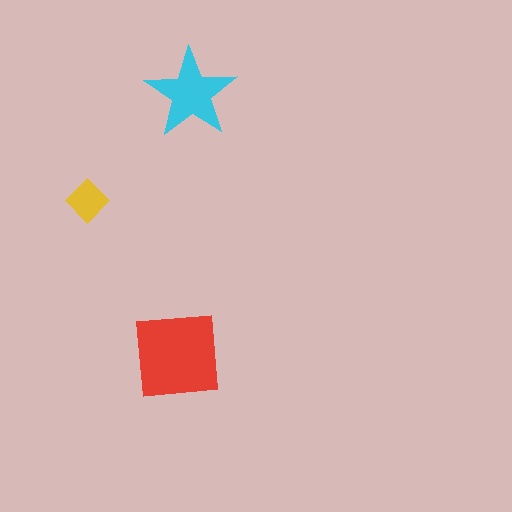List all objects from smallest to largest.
The yellow diamond, the cyan star, the red square.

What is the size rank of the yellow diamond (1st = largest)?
3rd.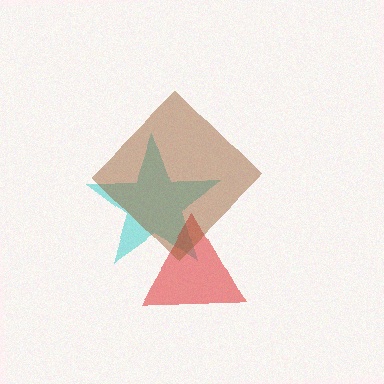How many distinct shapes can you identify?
There are 3 distinct shapes: a cyan star, a red triangle, a brown diamond.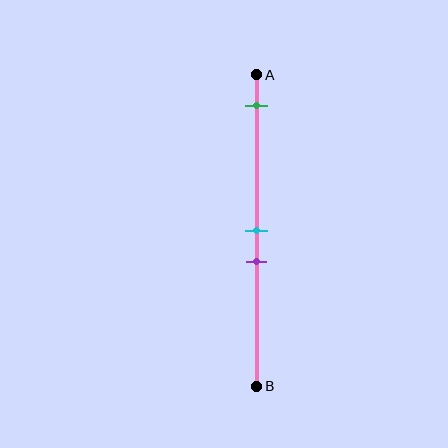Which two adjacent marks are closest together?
The cyan and purple marks are the closest adjacent pair.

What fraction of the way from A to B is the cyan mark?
The cyan mark is approximately 50% (0.5) of the way from A to B.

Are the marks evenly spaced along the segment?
No, the marks are not evenly spaced.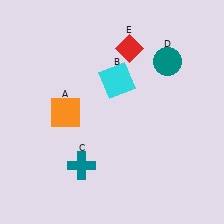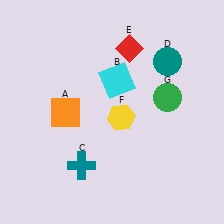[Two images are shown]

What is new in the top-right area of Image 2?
A green circle (G) was added in the top-right area of Image 2.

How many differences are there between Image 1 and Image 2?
There are 2 differences between the two images.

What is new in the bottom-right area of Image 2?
A yellow hexagon (F) was added in the bottom-right area of Image 2.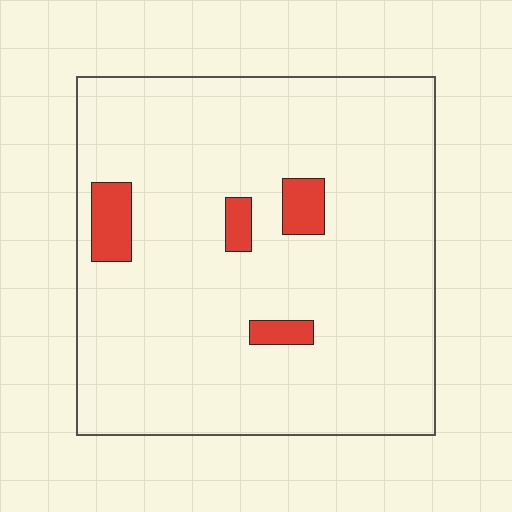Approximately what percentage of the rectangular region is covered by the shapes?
Approximately 5%.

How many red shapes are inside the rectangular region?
4.